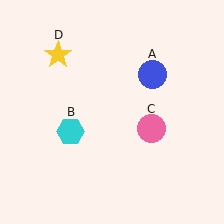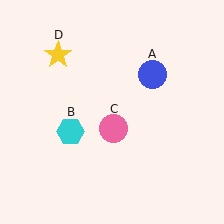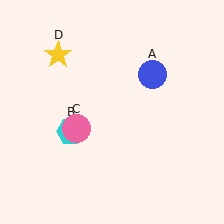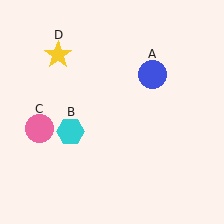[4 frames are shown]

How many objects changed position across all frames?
1 object changed position: pink circle (object C).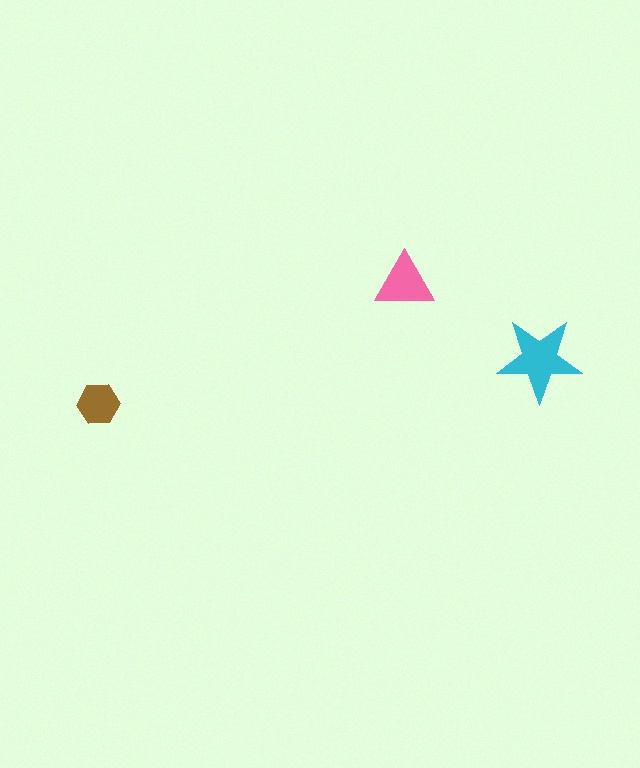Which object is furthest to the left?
The brown hexagon is leftmost.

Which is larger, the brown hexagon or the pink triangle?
The pink triangle.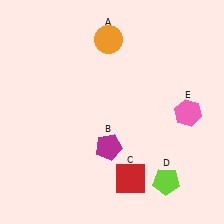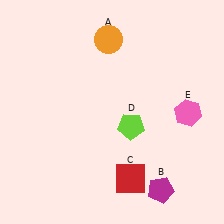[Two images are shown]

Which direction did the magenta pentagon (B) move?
The magenta pentagon (B) moved right.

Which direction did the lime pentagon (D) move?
The lime pentagon (D) moved up.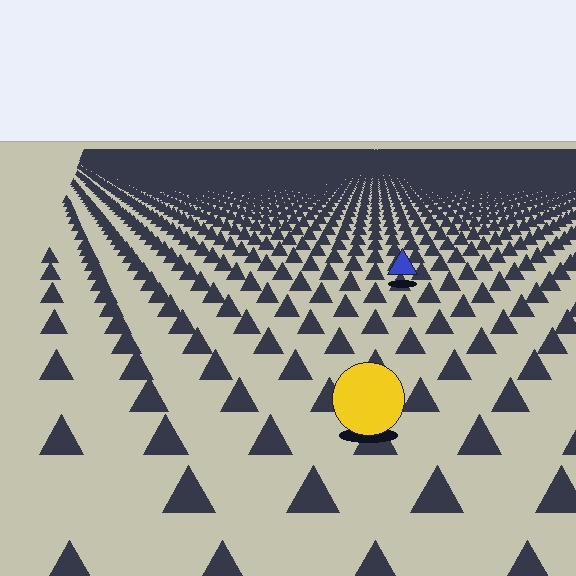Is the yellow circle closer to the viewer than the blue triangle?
Yes. The yellow circle is closer — you can tell from the texture gradient: the ground texture is coarser near it.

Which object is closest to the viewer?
The yellow circle is closest. The texture marks near it are larger and more spread out.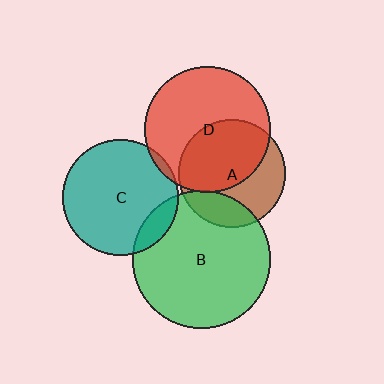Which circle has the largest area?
Circle B (green).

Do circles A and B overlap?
Yes.